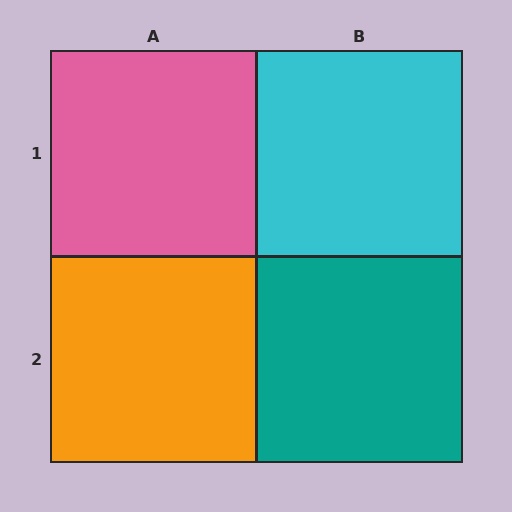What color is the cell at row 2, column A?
Orange.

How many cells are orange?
1 cell is orange.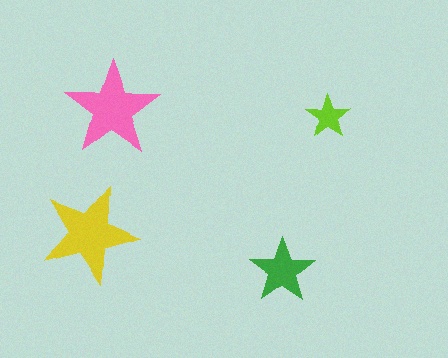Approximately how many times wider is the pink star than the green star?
About 1.5 times wider.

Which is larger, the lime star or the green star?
The green one.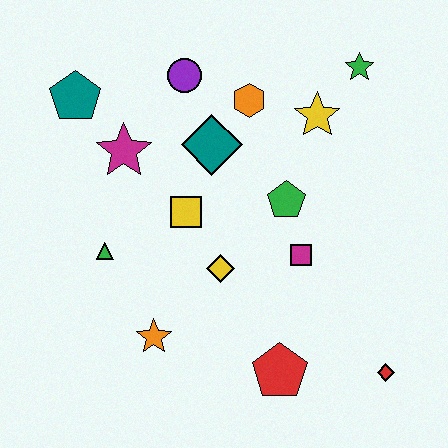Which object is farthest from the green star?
The orange star is farthest from the green star.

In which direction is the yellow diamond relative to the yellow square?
The yellow diamond is below the yellow square.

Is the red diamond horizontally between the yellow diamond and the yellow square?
No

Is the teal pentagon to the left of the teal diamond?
Yes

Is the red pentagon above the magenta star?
No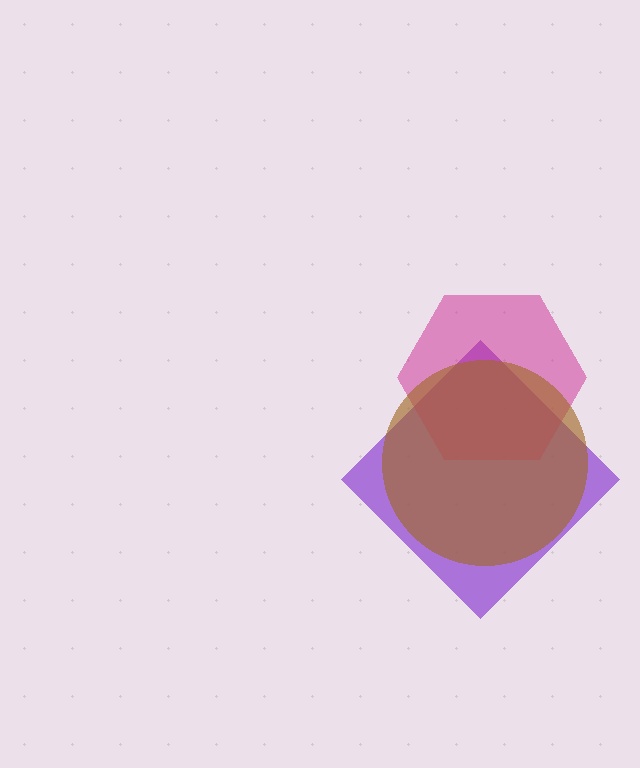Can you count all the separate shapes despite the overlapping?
Yes, there are 3 separate shapes.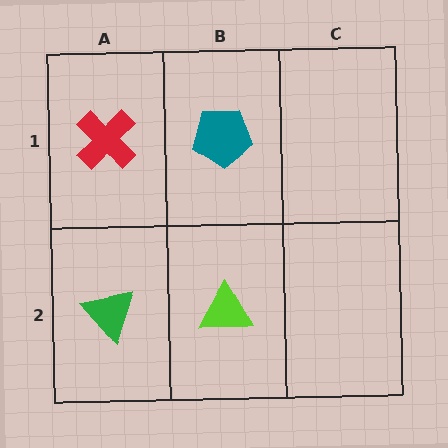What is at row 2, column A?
A green triangle.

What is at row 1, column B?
A teal pentagon.